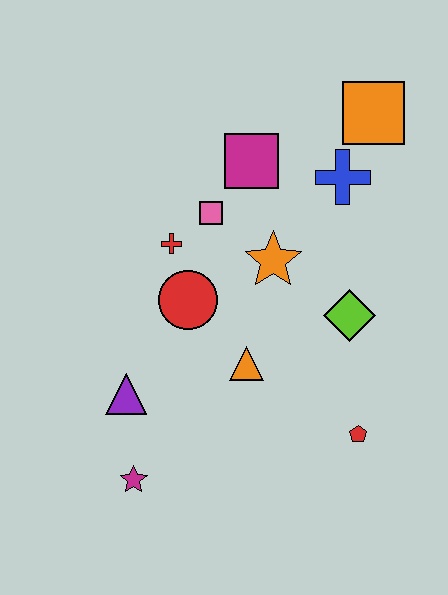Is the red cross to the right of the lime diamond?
No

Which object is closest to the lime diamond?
The orange star is closest to the lime diamond.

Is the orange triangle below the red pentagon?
No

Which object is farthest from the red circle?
The orange square is farthest from the red circle.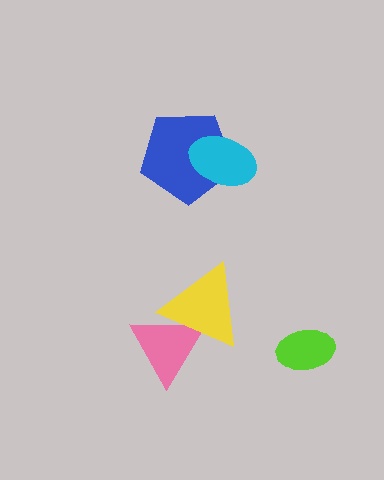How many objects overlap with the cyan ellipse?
1 object overlaps with the cyan ellipse.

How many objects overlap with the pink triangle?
1 object overlaps with the pink triangle.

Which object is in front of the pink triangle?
The yellow triangle is in front of the pink triangle.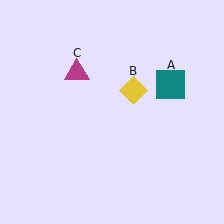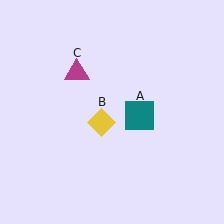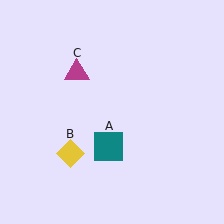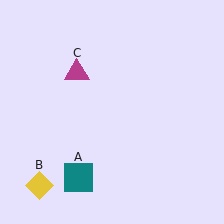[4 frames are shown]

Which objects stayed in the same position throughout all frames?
Magenta triangle (object C) remained stationary.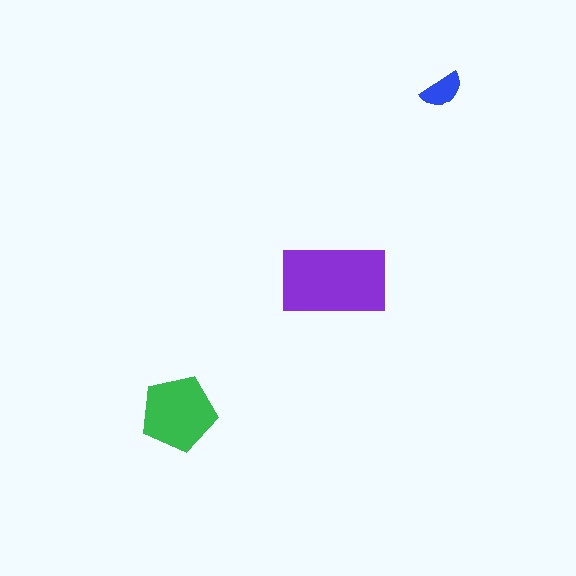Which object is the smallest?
The blue semicircle.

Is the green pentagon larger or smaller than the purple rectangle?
Smaller.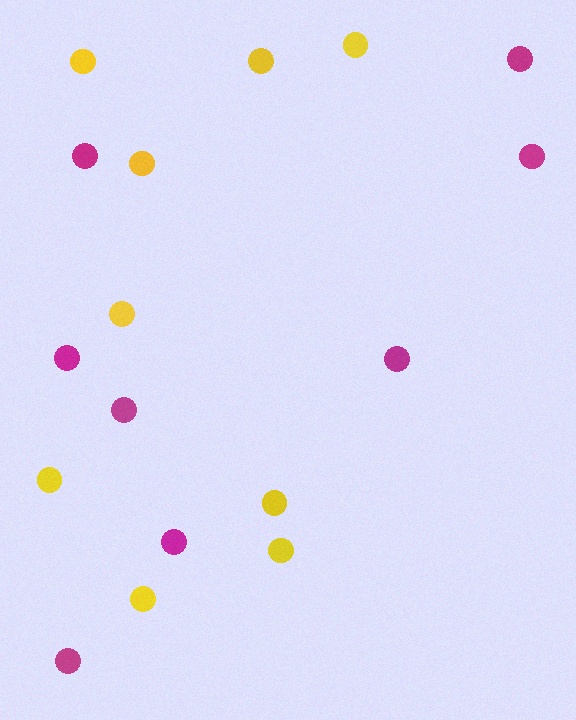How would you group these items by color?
There are 2 groups: one group of magenta circles (8) and one group of yellow circles (9).